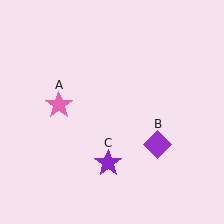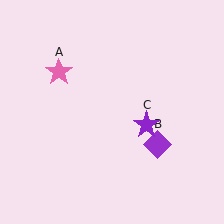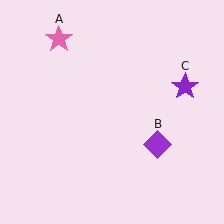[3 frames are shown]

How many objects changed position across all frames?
2 objects changed position: pink star (object A), purple star (object C).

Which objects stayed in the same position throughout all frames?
Purple diamond (object B) remained stationary.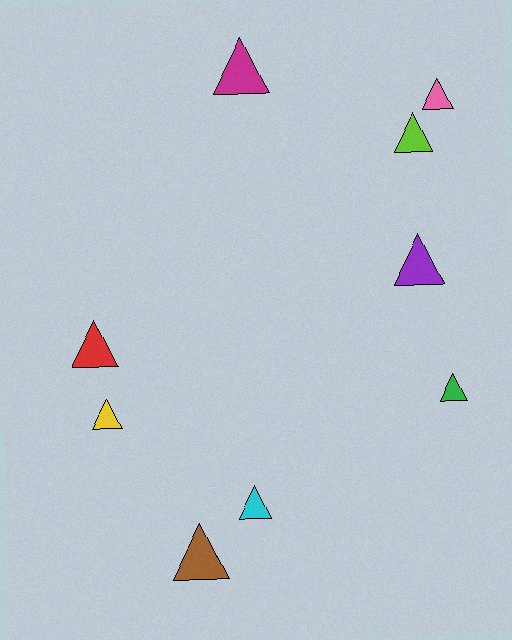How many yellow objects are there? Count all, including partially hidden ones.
There is 1 yellow object.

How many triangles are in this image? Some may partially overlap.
There are 9 triangles.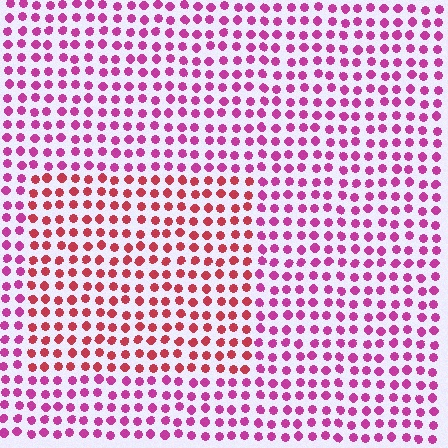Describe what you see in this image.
The image is filled with small magenta elements in a uniform arrangement. A rectangle-shaped region is visible where the elements are tinted to a slightly different hue, forming a subtle color boundary.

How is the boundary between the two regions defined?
The boundary is defined purely by a slight shift in hue (about 35 degrees). Spacing, size, and orientation are identical on both sides.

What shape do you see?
I see a rectangle.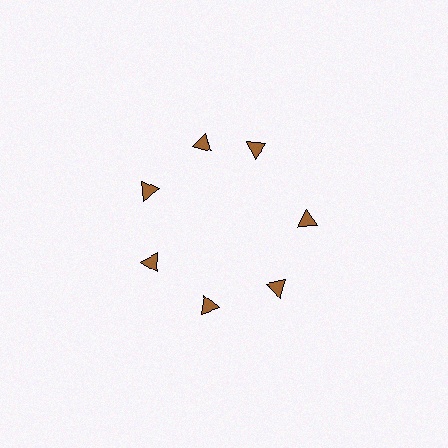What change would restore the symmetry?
The symmetry would be restored by rotating it back into even spacing with its neighbors so that all 7 triangles sit at equal angles and equal distance from the center.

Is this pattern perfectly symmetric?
No. The 7 brown triangles are arranged in a ring, but one element near the 1 o'clock position is rotated out of alignment along the ring, breaking the 7-fold rotational symmetry.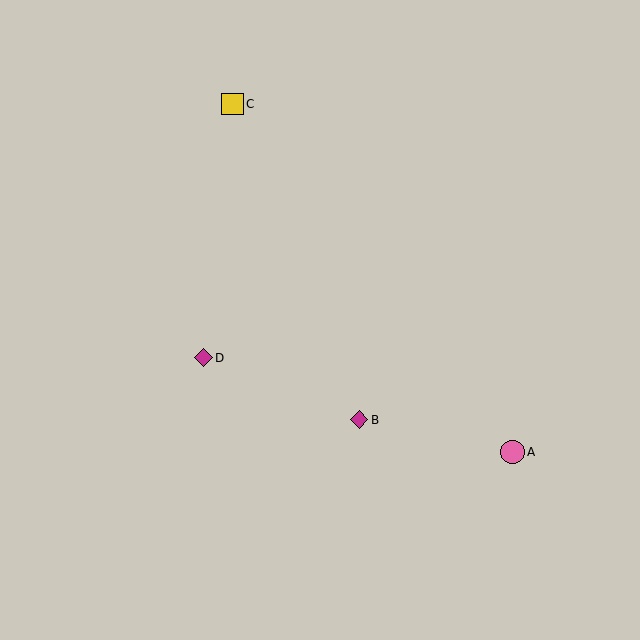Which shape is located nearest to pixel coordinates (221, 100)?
The yellow square (labeled C) at (233, 104) is nearest to that location.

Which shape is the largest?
The pink circle (labeled A) is the largest.